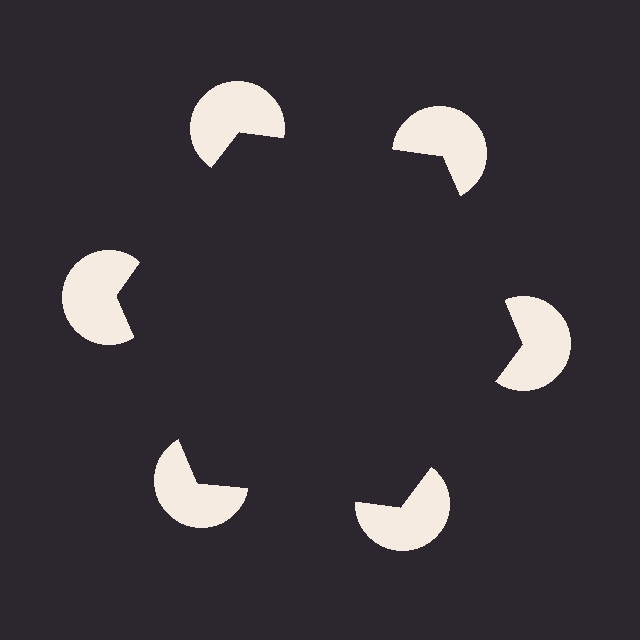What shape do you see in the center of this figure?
An illusory hexagon — its edges are inferred from the aligned wedge cuts in the pac-man discs, not physically drawn.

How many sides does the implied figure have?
6 sides.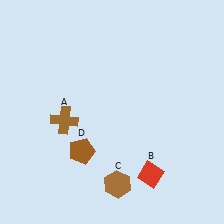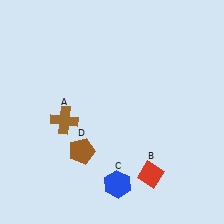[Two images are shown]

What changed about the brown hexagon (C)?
In Image 1, C is brown. In Image 2, it changed to blue.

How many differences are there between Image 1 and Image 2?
There is 1 difference between the two images.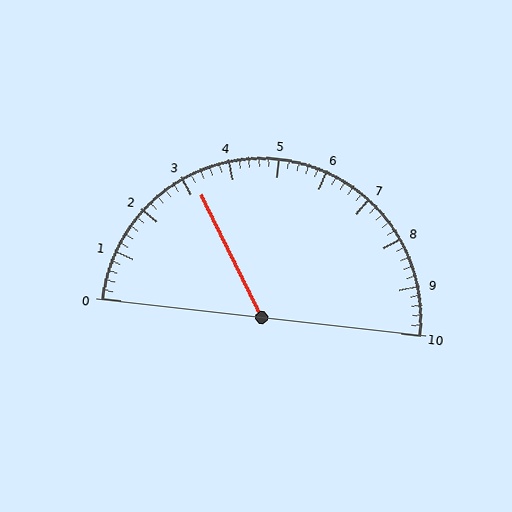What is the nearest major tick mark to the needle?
The nearest major tick mark is 3.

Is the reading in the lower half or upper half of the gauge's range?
The reading is in the lower half of the range (0 to 10).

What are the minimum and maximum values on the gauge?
The gauge ranges from 0 to 10.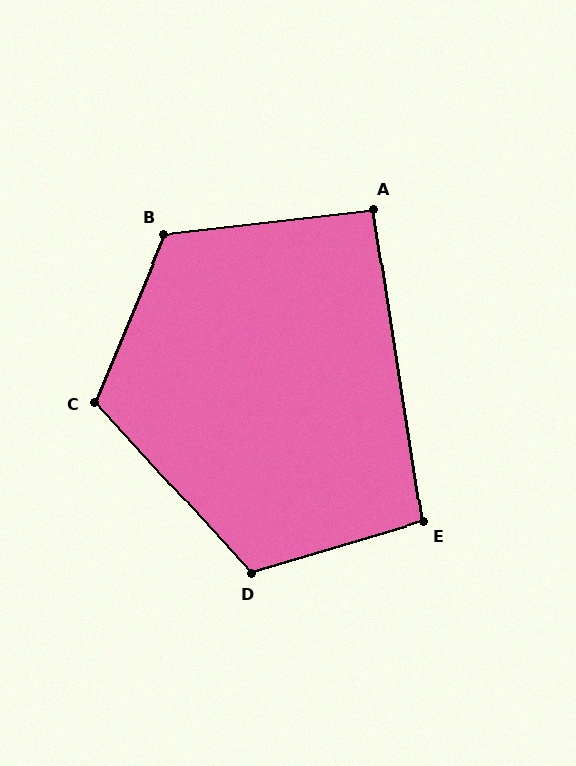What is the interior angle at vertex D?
Approximately 116 degrees (obtuse).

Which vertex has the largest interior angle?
B, at approximately 119 degrees.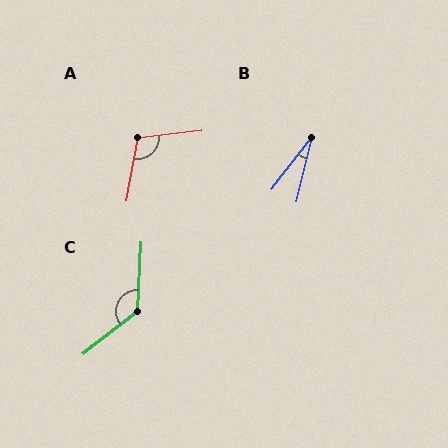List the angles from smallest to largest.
B (24°), A (107°), C (131°).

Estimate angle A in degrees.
Approximately 107 degrees.